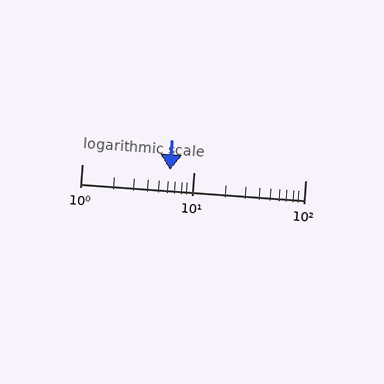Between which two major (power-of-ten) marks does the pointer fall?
The pointer is between 1 and 10.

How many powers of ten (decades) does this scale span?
The scale spans 2 decades, from 1 to 100.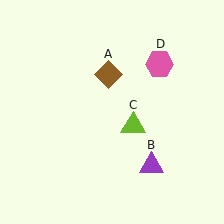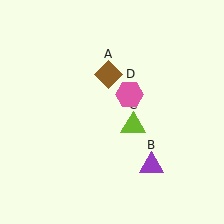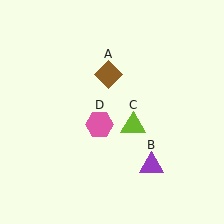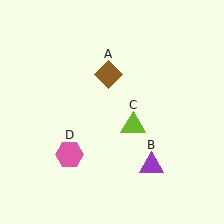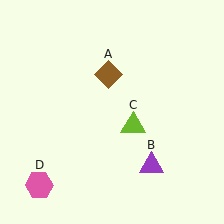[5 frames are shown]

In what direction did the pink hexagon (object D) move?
The pink hexagon (object D) moved down and to the left.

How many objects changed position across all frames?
1 object changed position: pink hexagon (object D).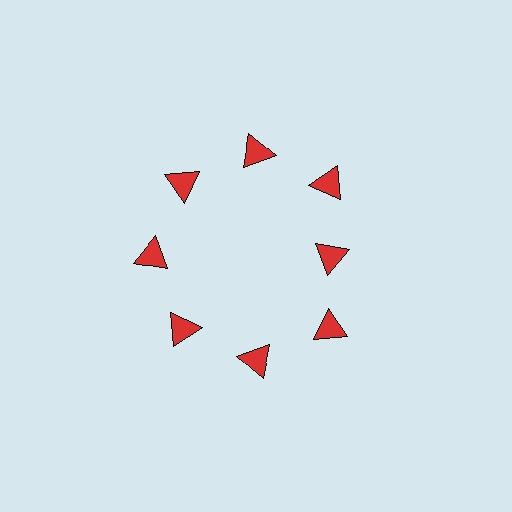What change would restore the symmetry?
The symmetry would be restored by moving it outward, back onto the ring so that all 8 triangles sit at equal angles and equal distance from the center.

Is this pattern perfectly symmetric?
No. The 8 red triangles are arranged in a ring, but one element near the 3 o'clock position is pulled inward toward the center, breaking the 8-fold rotational symmetry.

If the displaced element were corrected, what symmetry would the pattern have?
It would have 8-fold rotational symmetry — the pattern would map onto itself every 45 degrees.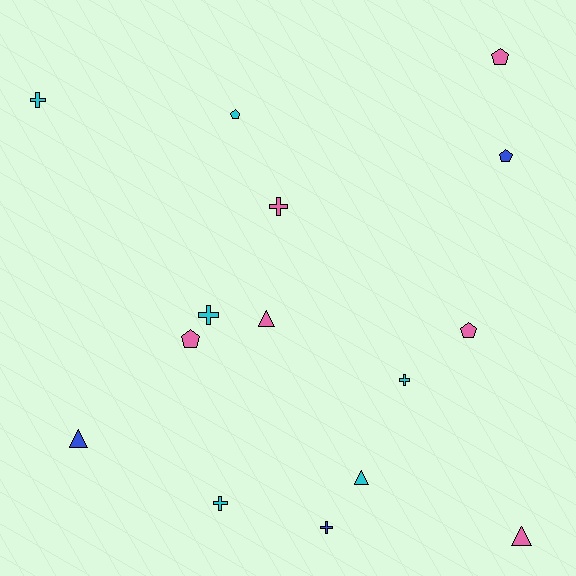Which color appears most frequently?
Pink, with 6 objects.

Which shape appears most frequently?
Cross, with 6 objects.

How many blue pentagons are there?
There is 1 blue pentagon.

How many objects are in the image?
There are 15 objects.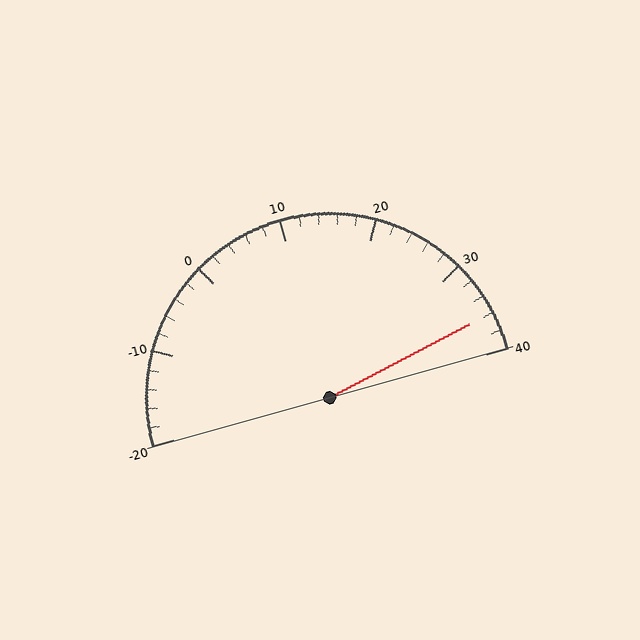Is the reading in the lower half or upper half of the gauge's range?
The reading is in the upper half of the range (-20 to 40).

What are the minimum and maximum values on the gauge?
The gauge ranges from -20 to 40.